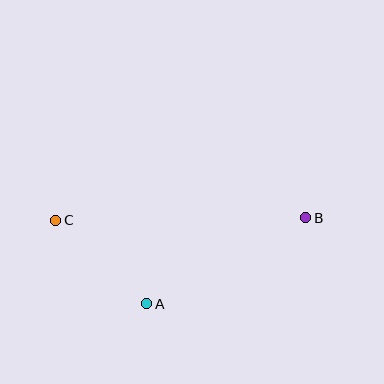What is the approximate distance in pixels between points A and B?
The distance between A and B is approximately 181 pixels.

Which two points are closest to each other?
Points A and C are closest to each other.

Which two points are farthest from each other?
Points B and C are farthest from each other.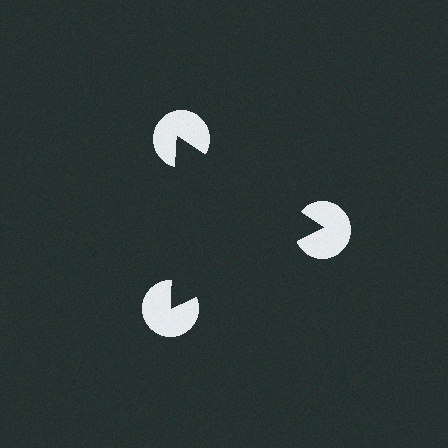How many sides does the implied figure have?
3 sides.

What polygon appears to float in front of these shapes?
An illusory triangle — its edges are inferred from the aligned wedge cuts in the pac-man discs, not physically drawn.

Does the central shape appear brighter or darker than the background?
It typically appears slightly darker than the background, even though no actual brightness change is drawn.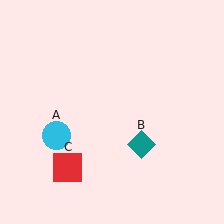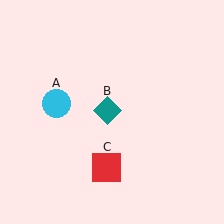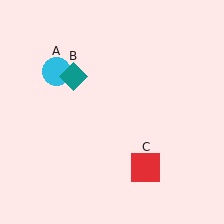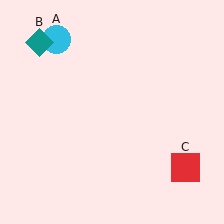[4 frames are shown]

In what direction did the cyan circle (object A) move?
The cyan circle (object A) moved up.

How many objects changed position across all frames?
3 objects changed position: cyan circle (object A), teal diamond (object B), red square (object C).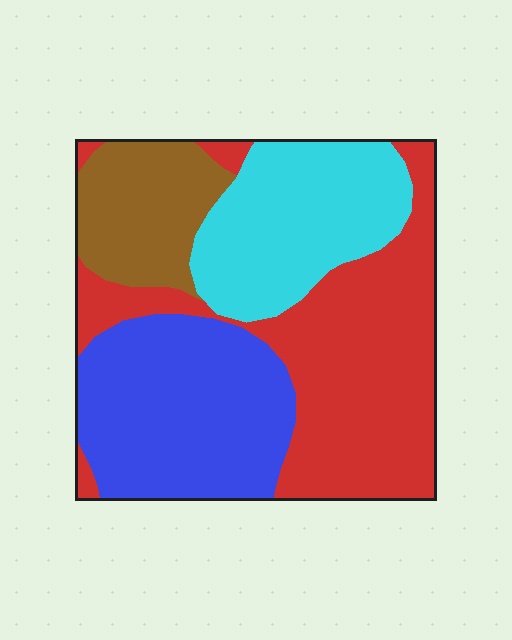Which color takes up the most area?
Red, at roughly 35%.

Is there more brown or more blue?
Blue.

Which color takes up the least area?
Brown, at roughly 15%.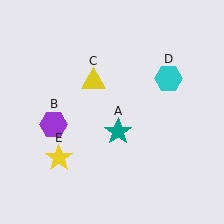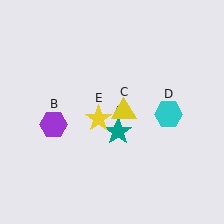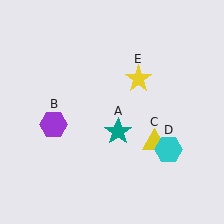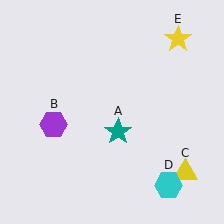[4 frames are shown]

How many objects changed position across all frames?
3 objects changed position: yellow triangle (object C), cyan hexagon (object D), yellow star (object E).